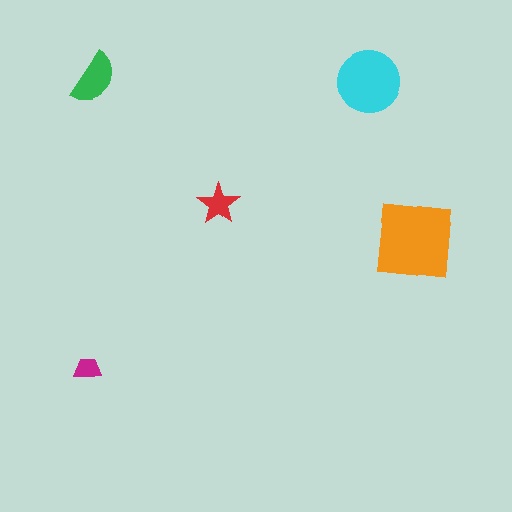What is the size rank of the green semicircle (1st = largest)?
3rd.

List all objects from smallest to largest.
The magenta trapezoid, the red star, the green semicircle, the cyan circle, the orange square.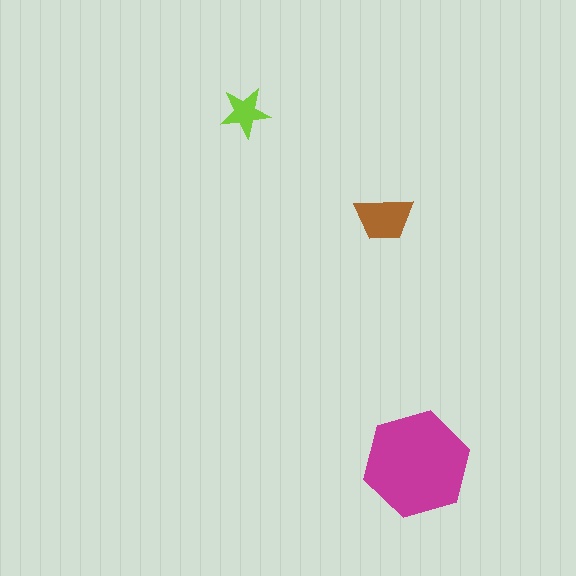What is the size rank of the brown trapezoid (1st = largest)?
2nd.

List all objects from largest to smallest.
The magenta hexagon, the brown trapezoid, the lime star.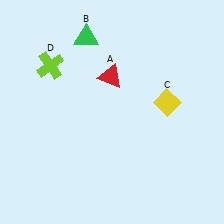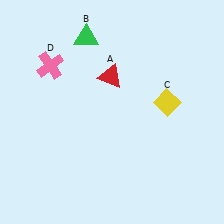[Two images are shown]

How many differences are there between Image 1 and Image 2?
There is 1 difference between the two images.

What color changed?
The cross (D) changed from lime in Image 1 to pink in Image 2.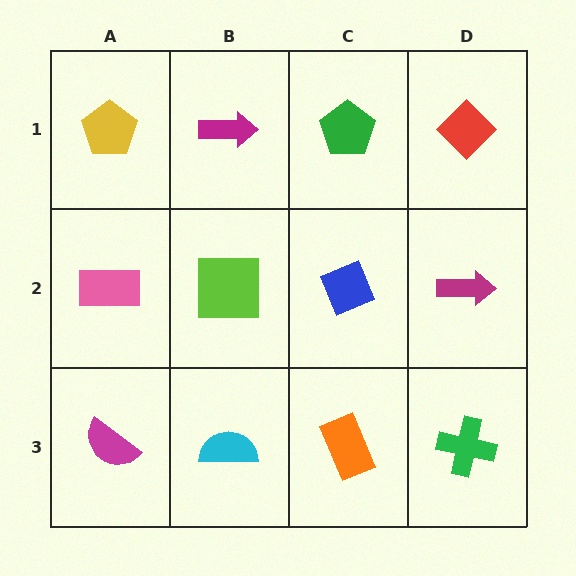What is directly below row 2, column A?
A magenta semicircle.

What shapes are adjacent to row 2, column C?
A green pentagon (row 1, column C), an orange rectangle (row 3, column C), a lime square (row 2, column B), a magenta arrow (row 2, column D).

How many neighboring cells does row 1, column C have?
3.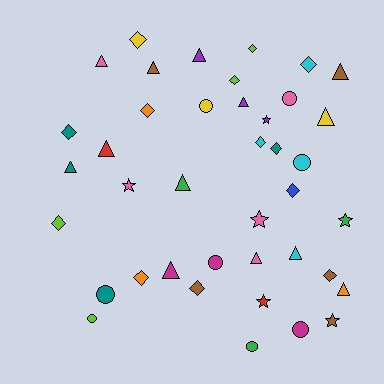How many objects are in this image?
There are 40 objects.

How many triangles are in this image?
There are 13 triangles.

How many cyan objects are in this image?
There are 4 cyan objects.